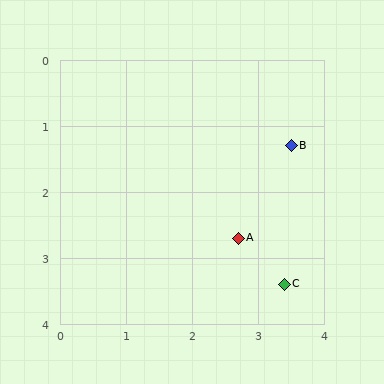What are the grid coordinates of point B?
Point B is at approximately (3.5, 1.3).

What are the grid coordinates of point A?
Point A is at approximately (2.7, 2.7).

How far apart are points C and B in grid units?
Points C and B are about 2.1 grid units apart.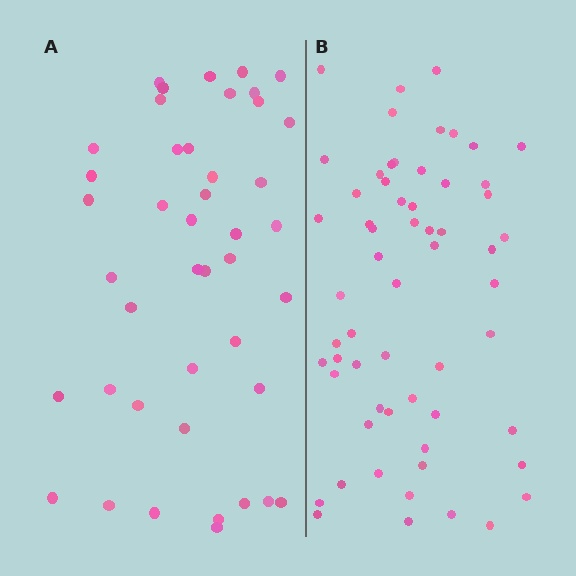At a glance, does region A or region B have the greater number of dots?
Region B (the right region) has more dots.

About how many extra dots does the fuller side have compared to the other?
Region B has approximately 15 more dots than region A.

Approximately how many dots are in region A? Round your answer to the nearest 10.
About 40 dots. (The exact count is 43, which rounds to 40.)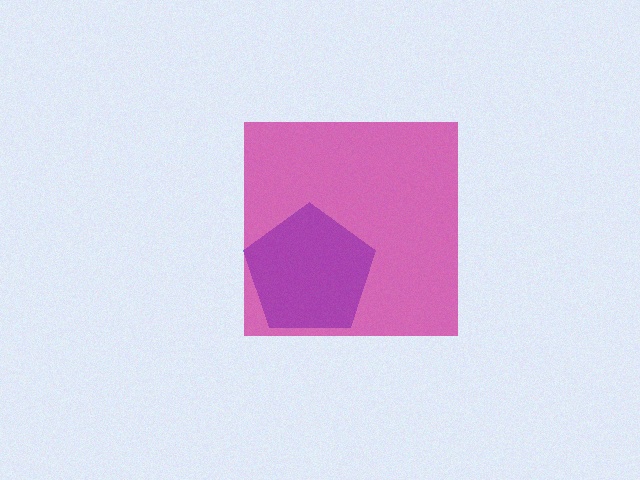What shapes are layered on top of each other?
The layered shapes are: a blue pentagon, a magenta square.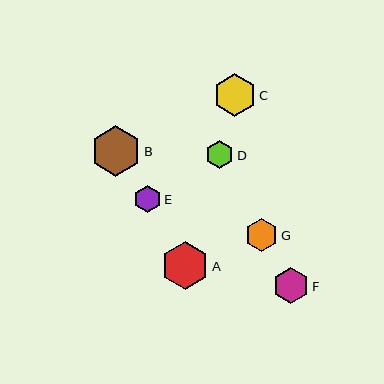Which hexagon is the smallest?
Hexagon E is the smallest with a size of approximately 27 pixels.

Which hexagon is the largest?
Hexagon B is the largest with a size of approximately 50 pixels.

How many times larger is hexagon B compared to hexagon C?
Hexagon B is approximately 1.2 times the size of hexagon C.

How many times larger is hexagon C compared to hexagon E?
Hexagon C is approximately 1.6 times the size of hexagon E.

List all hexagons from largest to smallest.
From largest to smallest: B, A, C, F, G, D, E.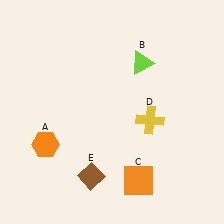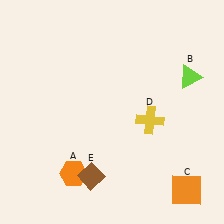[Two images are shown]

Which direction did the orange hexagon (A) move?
The orange hexagon (A) moved down.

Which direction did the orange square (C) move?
The orange square (C) moved right.